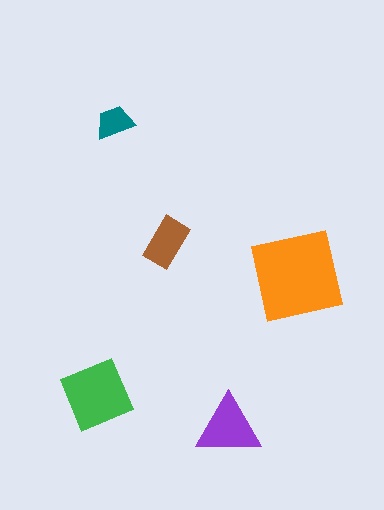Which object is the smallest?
The teal trapezoid.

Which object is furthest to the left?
The green square is leftmost.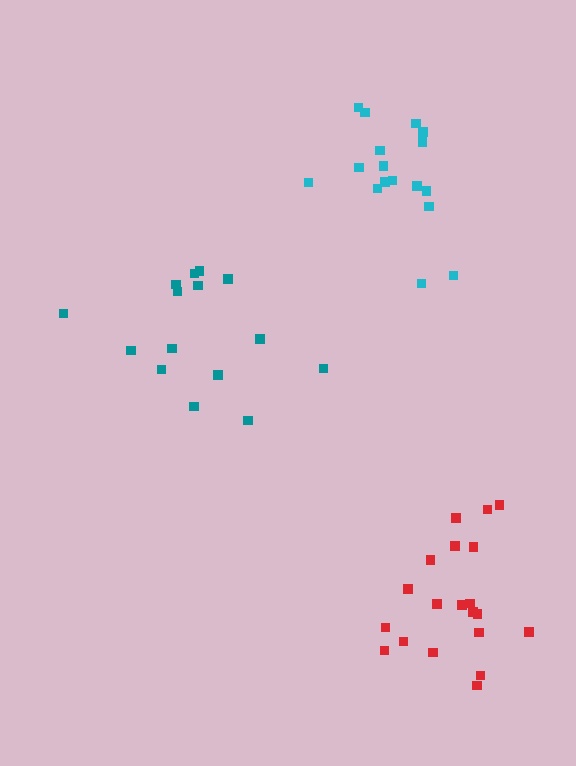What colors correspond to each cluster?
The clusters are colored: cyan, teal, red.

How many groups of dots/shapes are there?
There are 3 groups.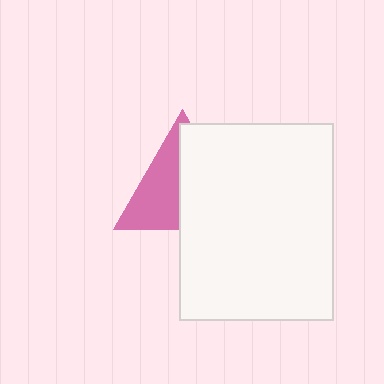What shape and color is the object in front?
The object in front is a white rectangle.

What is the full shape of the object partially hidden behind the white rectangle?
The partially hidden object is a pink triangle.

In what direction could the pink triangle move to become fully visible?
The pink triangle could move left. That would shift it out from behind the white rectangle entirely.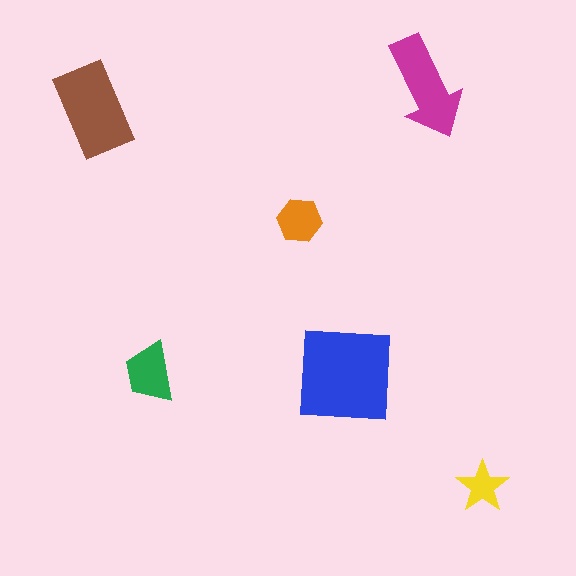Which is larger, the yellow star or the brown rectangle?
The brown rectangle.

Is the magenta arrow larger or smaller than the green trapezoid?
Larger.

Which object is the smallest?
The yellow star.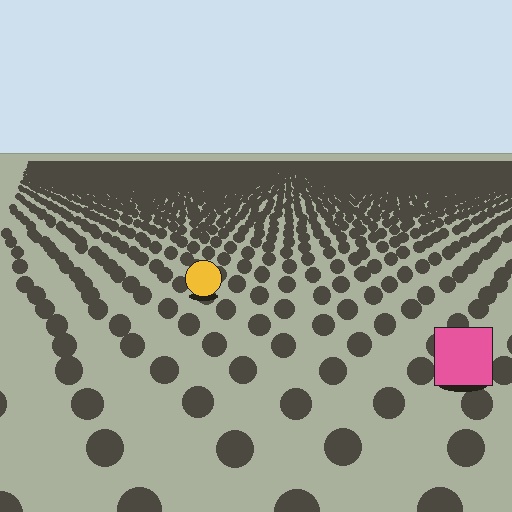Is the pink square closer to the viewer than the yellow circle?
Yes. The pink square is closer — you can tell from the texture gradient: the ground texture is coarser near it.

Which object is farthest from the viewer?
The yellow circle is farthest from the viewer. It appears smaller and the ground texture around it is denser.